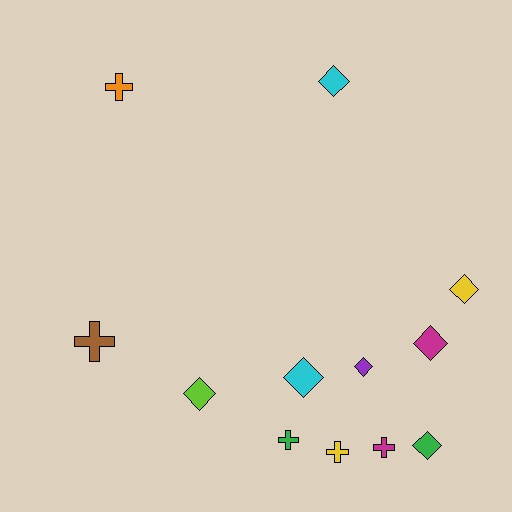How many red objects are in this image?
There are no red objects.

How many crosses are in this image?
There are 5 crosses.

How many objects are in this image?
There are 12 objects.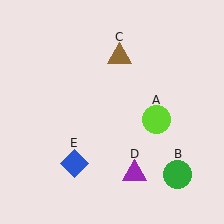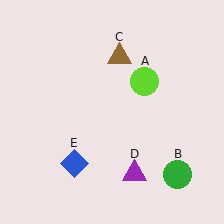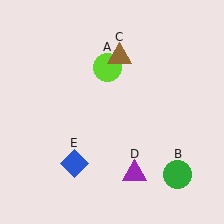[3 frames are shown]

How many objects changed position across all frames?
1 object changed position: lime circle (object A).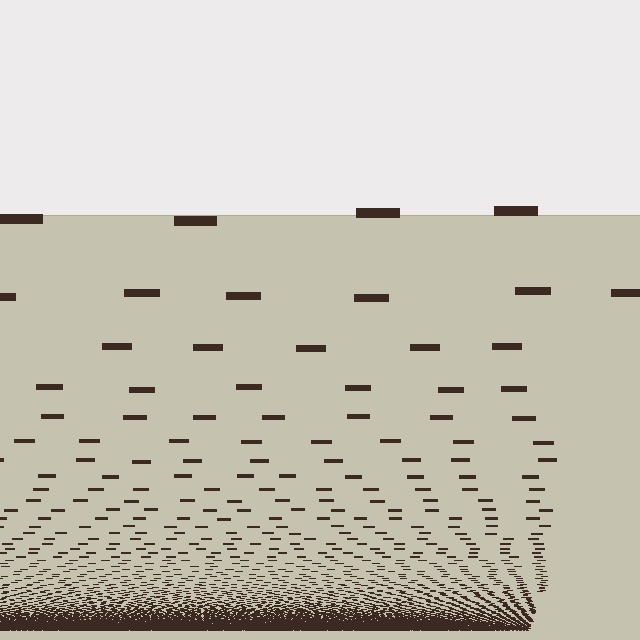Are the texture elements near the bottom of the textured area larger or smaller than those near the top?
Smaller. The gradient is inverted — elements near the bottom are smaller and denser.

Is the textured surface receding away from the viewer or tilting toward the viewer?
The surface appears to tilt toward the viewer. Texture elements get larger and sparser toward the top.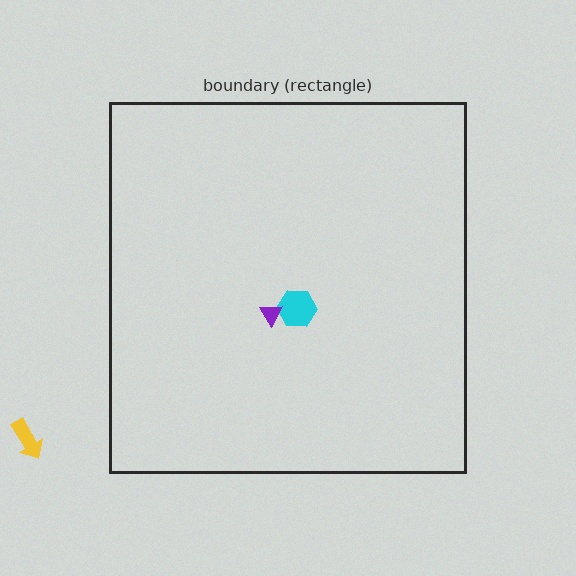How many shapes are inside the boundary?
2 inside, 1 outside.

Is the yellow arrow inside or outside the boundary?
Outside.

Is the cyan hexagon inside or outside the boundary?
Inside.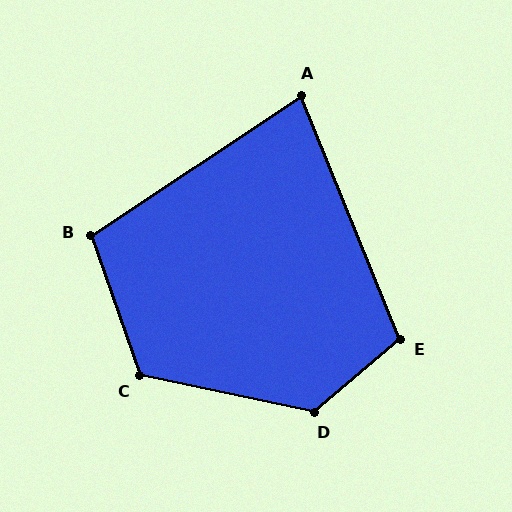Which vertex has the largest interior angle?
D, at approximately 128 degrees.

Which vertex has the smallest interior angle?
A, at approximately 79 degrees.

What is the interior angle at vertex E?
Approximately 108 degrees (obtuse).